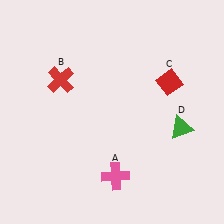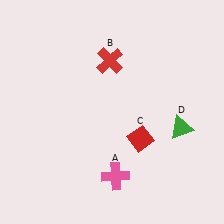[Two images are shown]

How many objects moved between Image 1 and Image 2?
2 objects moved between the two images.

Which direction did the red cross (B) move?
The red cross (B) moved right.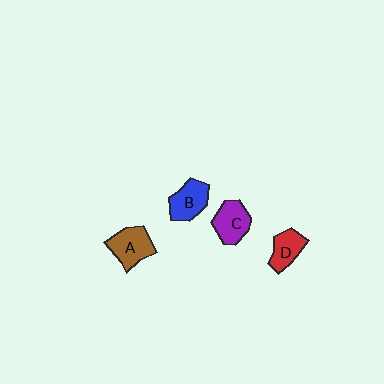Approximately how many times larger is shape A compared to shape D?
Approximately 1.3 times.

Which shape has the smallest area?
Shape D (red).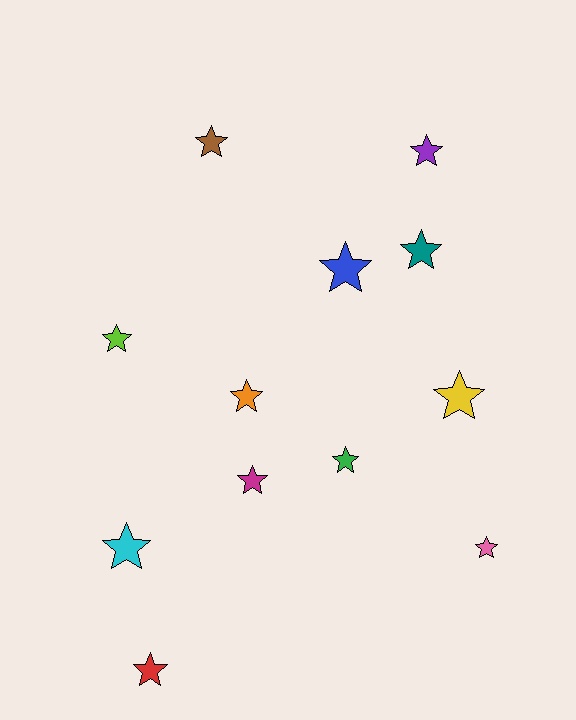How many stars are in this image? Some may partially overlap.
There are 12 stars.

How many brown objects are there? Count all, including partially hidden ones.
There is 1 brown object.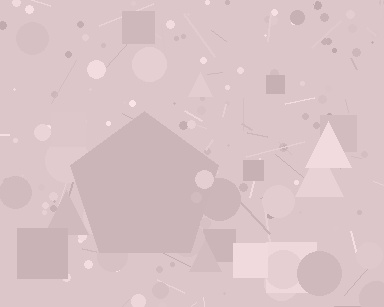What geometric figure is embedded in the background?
A pentagon is embedded in the background.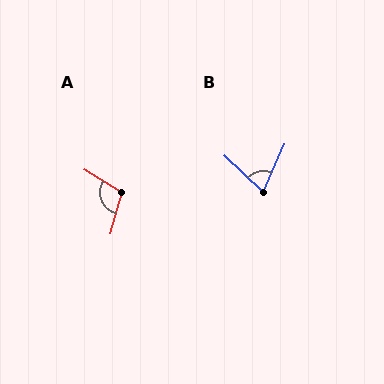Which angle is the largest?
A, at approximately 107 degrees.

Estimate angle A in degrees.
Approximately 107 degrees.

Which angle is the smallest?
B, at approximately 71 degrees.